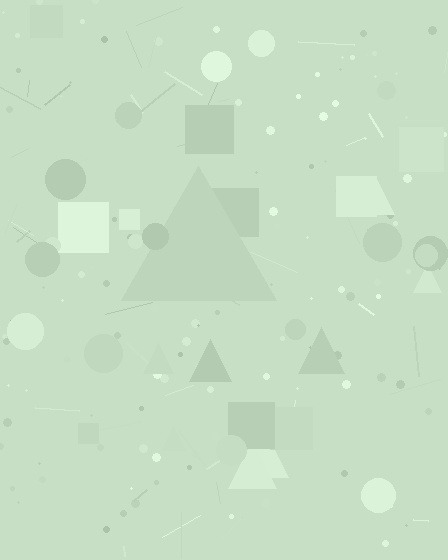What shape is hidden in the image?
A triangle is hidden in the image.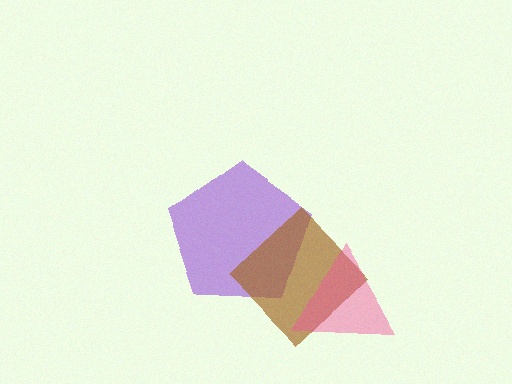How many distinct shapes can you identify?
There are 3 distinct shapes: a purple pentagon, a brown diamond, a pink triangle.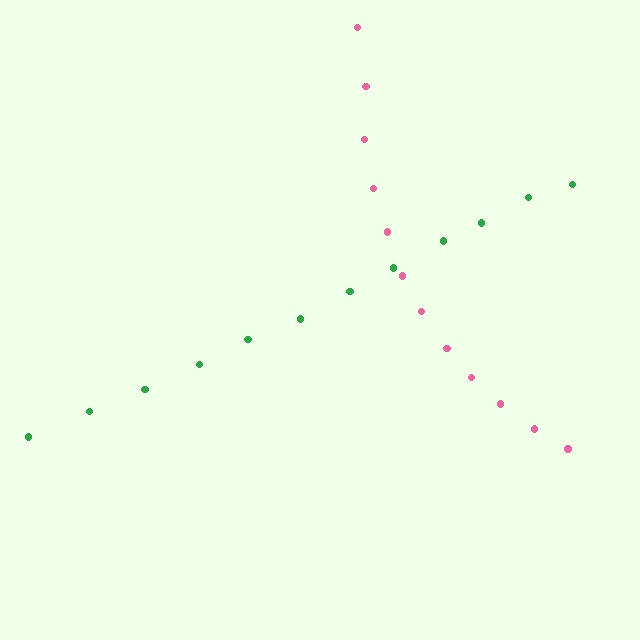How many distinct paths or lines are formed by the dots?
There are 2 distinct paths.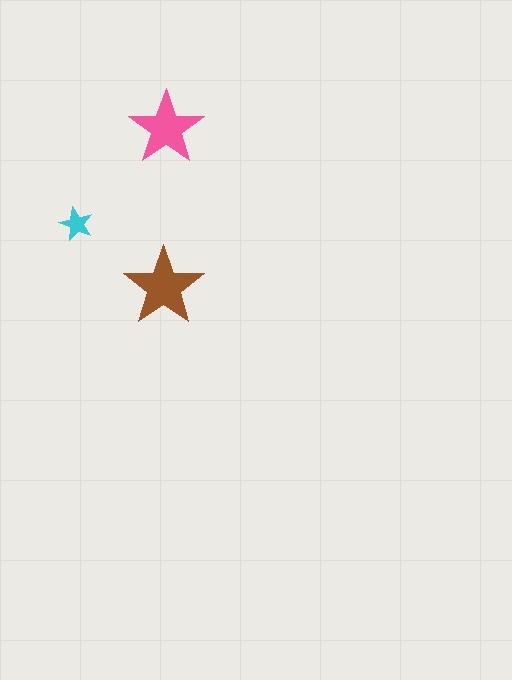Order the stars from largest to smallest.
the brown one, the pink one, the cyan one.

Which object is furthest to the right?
The pink star is rightmost.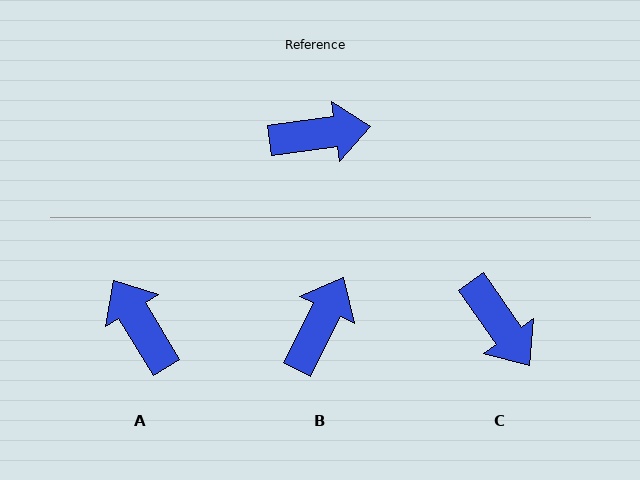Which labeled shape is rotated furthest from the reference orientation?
A, about 114 degrees away.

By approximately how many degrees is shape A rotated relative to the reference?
Approximately 114 degrees counter-clockwise.